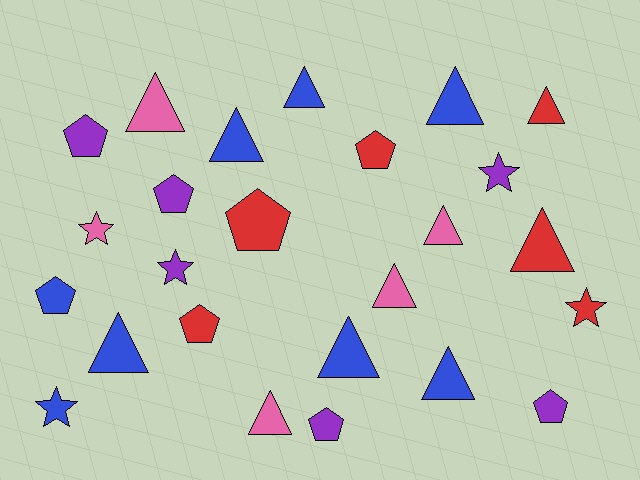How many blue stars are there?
There is 1 blue star.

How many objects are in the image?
There are 25 objects.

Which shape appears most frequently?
Triangle, with 12 objects.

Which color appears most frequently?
Blue, with 8 objects.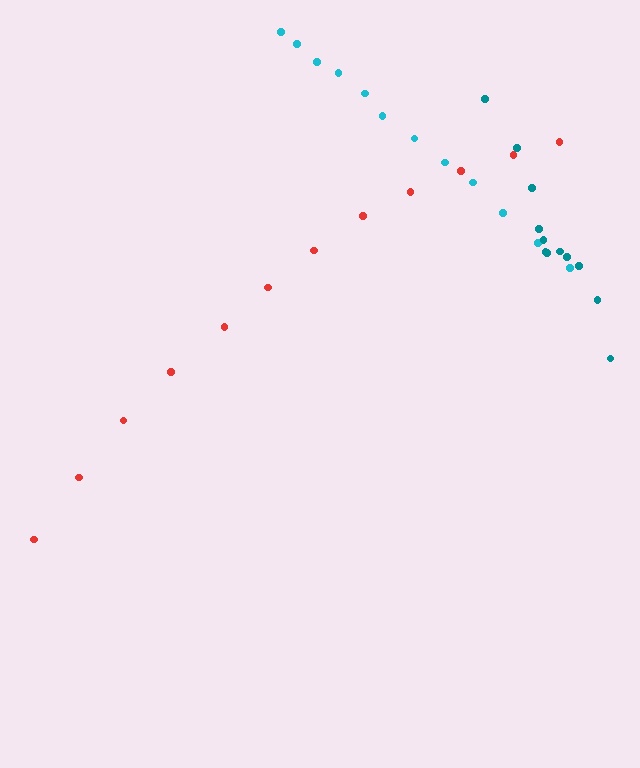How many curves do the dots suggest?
There are 3 distinct paths.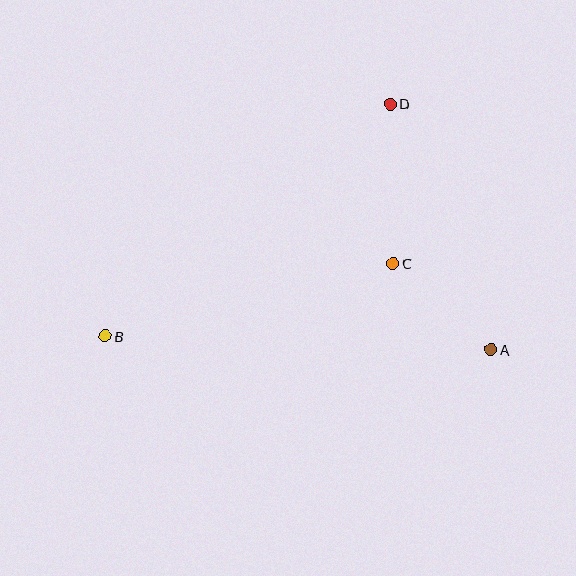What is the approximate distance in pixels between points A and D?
The distance between A and D is approximately 265 pixels.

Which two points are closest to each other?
Points A and C are closest to each other.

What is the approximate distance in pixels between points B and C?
The distance between B and C is approximately 297 pixels.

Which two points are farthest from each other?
Points A and B are farthest from each other.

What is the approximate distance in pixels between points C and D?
The distance between C and D is approximately 159 pixels.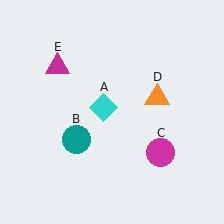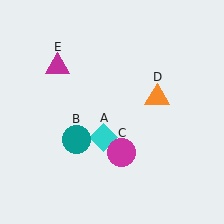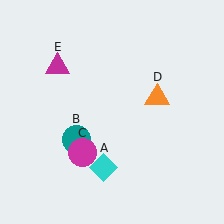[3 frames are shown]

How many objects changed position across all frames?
2 objects changed position: cyan diamond (object A), magenta circle (object C).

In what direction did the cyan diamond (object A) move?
The cyan diamond (object A) moved down.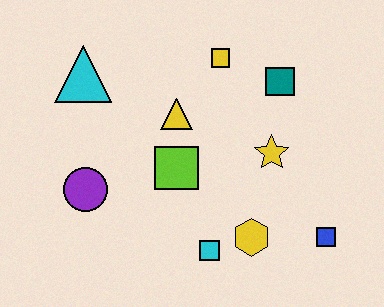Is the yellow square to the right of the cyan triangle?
Yes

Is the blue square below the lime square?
Yes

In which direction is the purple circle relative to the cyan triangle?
The purple circle is below the cyan triangle.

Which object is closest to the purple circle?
The lime square is closest to the purple circle.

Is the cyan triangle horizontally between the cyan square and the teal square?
No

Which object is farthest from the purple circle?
The blue square is farthest from the purple circle.